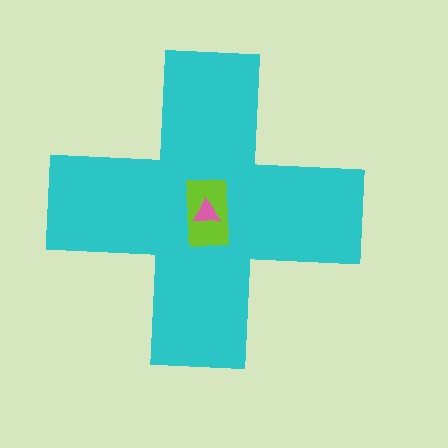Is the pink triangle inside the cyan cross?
Yes.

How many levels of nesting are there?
3.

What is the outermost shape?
The cyan cross.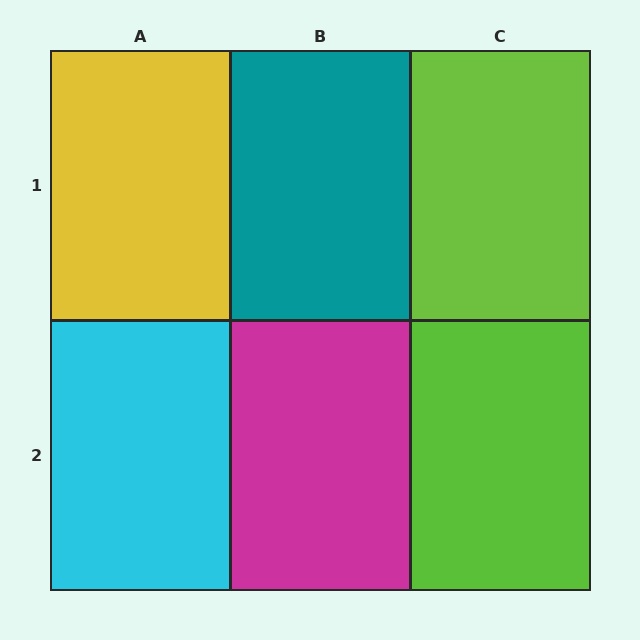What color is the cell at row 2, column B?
Magenta.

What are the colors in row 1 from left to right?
Yellow, teal, lime.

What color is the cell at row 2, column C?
Lime.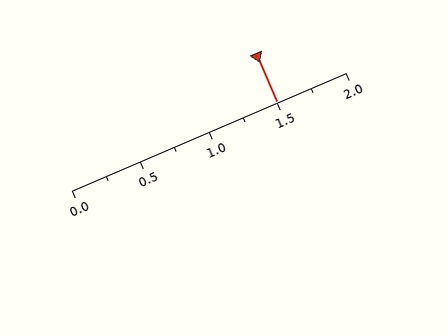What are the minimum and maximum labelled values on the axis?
The axis runs from 0.0 to 2.0.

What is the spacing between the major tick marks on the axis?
The major ticks are spaced 0.5 apart.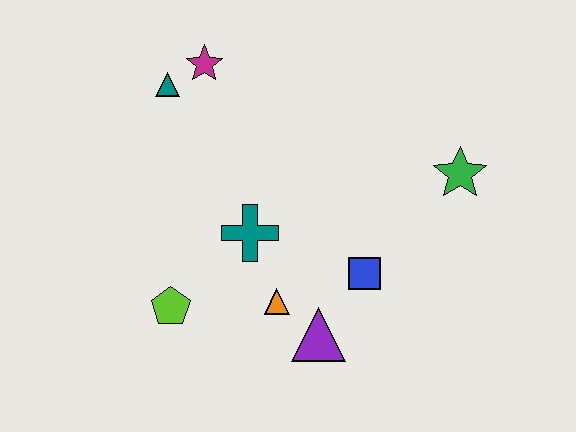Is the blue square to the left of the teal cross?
No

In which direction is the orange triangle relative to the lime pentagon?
The orange triangle is to the right of the lime pentagon.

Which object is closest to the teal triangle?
The magenta star is closest to the teal triangle.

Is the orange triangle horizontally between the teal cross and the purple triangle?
Yes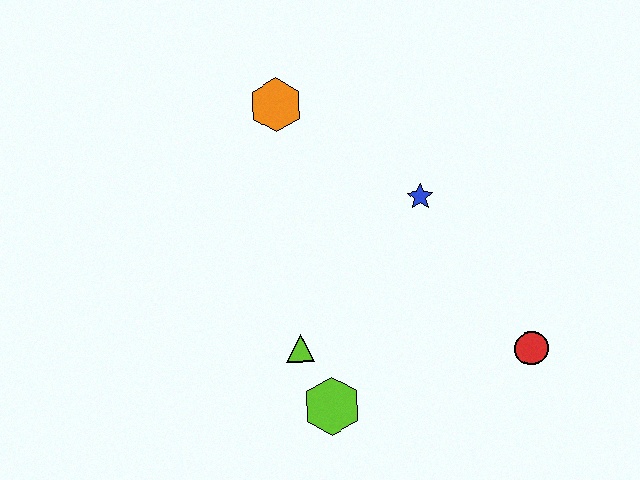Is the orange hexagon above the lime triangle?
Yes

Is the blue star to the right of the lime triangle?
Yes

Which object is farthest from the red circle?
The orange hexagon is farthest from the red circle.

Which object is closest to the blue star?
The orange hexagon is closest to the blue star.